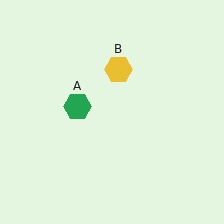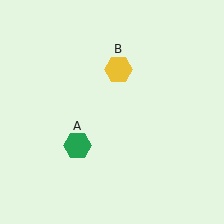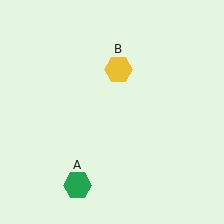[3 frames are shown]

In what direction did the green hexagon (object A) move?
The green hexagon (object A) moved down.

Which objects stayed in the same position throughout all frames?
Yellow hexagon (object B) remained stationary.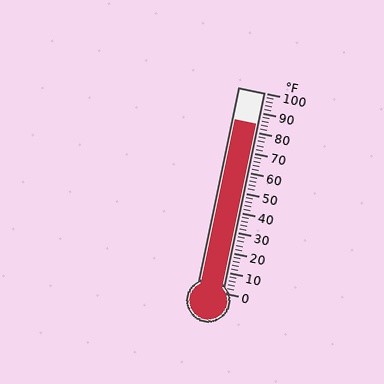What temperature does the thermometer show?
The thermometer shows approximately 84°F.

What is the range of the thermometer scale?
The thermometer scale ranges from 0°F to 100°F.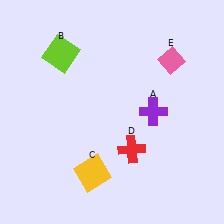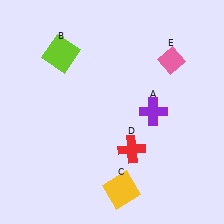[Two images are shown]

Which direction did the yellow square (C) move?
The yellow square (C) moved right.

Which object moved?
The yellow square (C) moved right.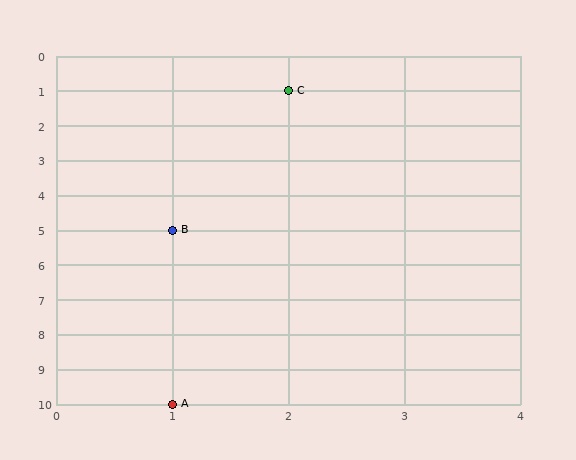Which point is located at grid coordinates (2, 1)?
Point C is at (2, 1).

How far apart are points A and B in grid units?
Points A and B are 5 rows apart.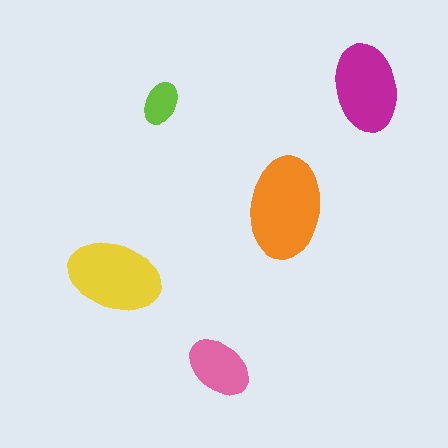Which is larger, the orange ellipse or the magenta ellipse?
The orange one.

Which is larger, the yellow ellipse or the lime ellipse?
The yellow one.